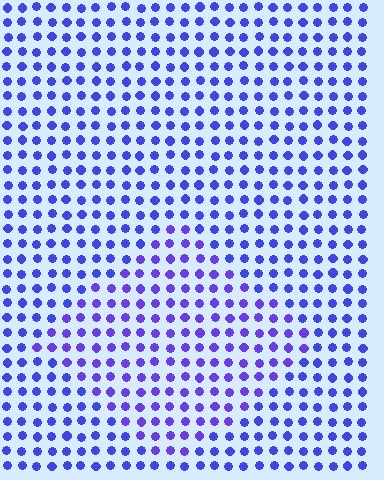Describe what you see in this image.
The image is filled with small blue elements in a uniform arrangement. A diamond-shaped region is visible where the elements are tinted to a slightly different hue, forming a subtle color boundary.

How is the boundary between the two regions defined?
The boundary is defined purely by a slight shift in hue (about 21 degrees). Spacing, size, and orientation are identical on both sides.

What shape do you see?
I see a diamond.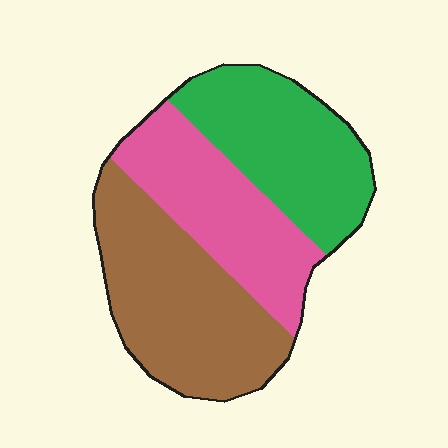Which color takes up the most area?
Brown, at roughly 40%.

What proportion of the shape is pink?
Pink covers about 30% of the shape.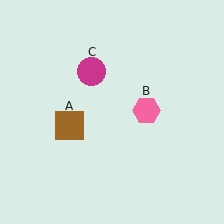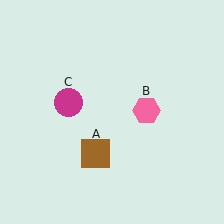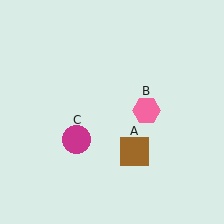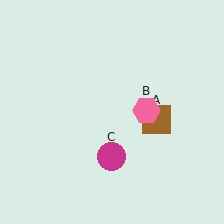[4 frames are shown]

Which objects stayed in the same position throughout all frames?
Pink hexagon (object B) remained stationary.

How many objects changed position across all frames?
2 objects changed position: brown square (object A), magenta circle (object C).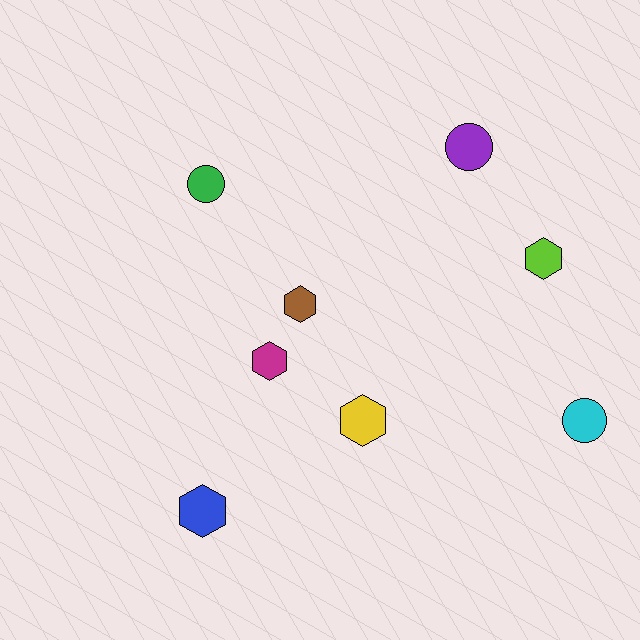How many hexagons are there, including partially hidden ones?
There are 5 hexagons.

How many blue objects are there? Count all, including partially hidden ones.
There is 1 blue object.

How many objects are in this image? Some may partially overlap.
There are 8 objects.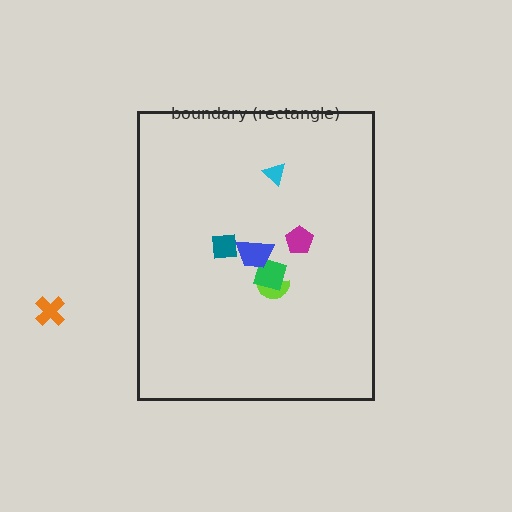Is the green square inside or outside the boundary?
Inside.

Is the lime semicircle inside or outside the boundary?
Inside.